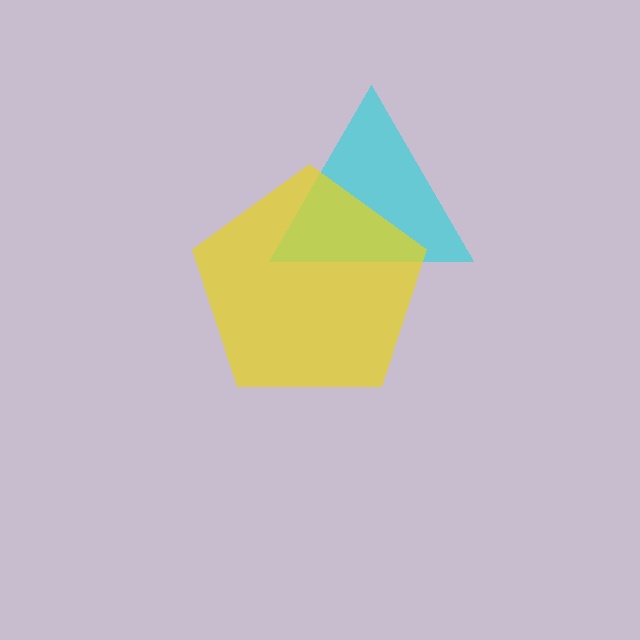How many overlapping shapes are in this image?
There are 2 overlapping shapes in the image.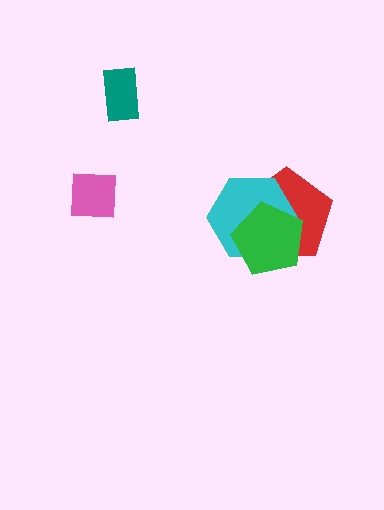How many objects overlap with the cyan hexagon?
2 objects overlap with the cyan hexagon.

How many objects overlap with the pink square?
0 objects overlap with the pink square.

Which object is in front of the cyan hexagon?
The green pentagon is in front of the cyan hexagon.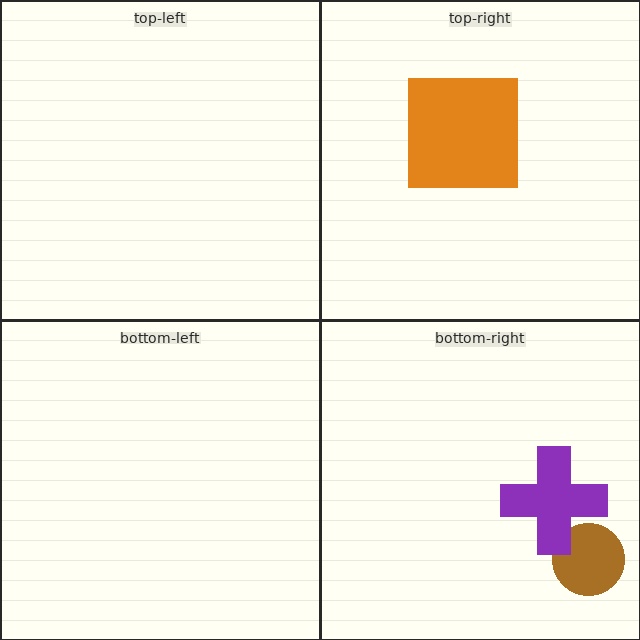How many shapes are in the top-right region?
1.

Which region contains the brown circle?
The bottom-right region.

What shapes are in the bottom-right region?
The brown circle, the purple cross.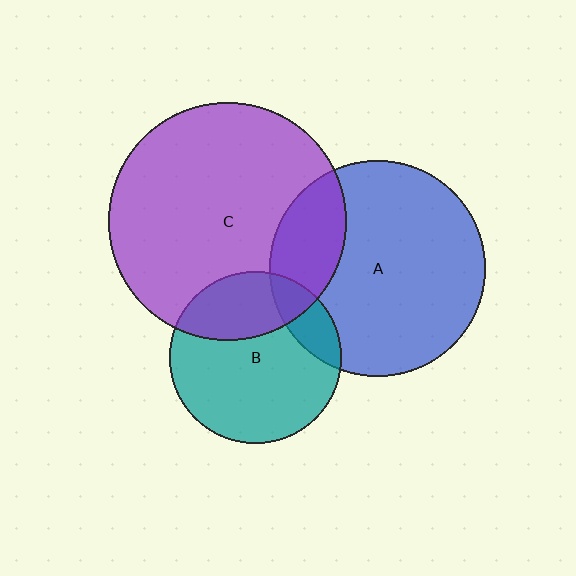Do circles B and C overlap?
Yes.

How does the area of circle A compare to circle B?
Approximately 1.6 times.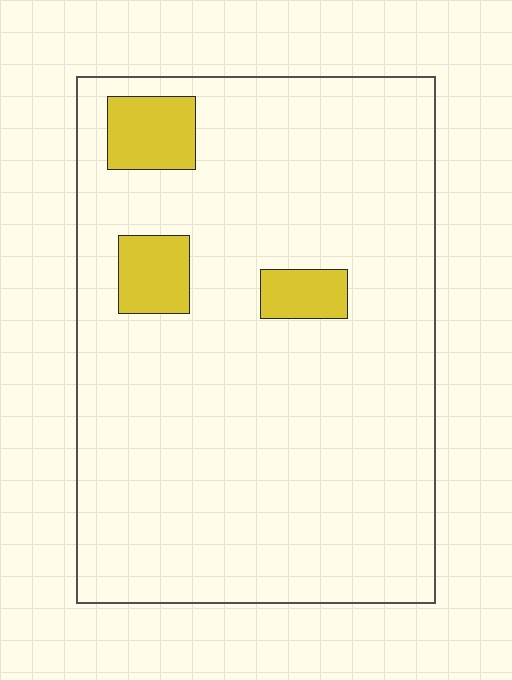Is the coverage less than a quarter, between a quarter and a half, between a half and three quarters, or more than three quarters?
Less than a quarter.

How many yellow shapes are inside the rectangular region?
3.